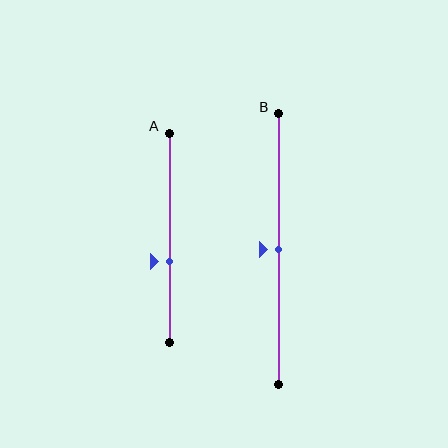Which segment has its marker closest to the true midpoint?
Segment B has its marker closest to the true midpoint.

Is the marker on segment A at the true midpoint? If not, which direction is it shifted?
No, the marker on segment A is shifted downward by about 11% of the segment length.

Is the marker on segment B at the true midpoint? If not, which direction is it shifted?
Yes, the marker on segment B is at the true midpoint.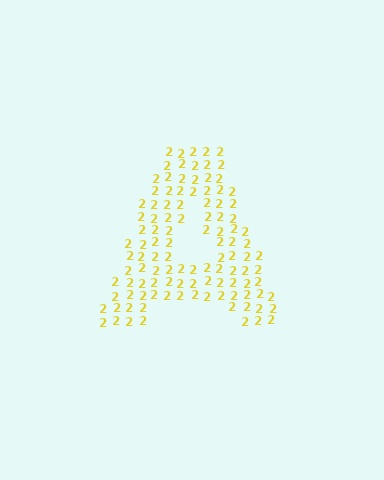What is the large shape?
The large shape is the letter A.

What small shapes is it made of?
It is made of small digit 2's.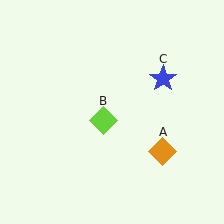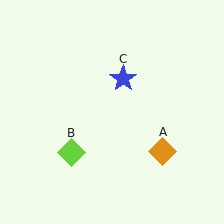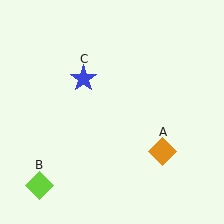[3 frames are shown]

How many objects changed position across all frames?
2 objects changed position: lime diamond (object B), blue star (object C).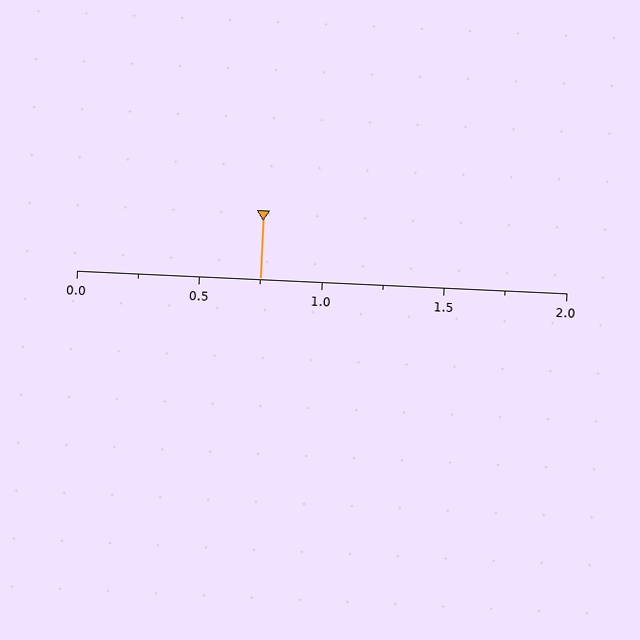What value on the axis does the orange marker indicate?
The marker indicates approximately 0.75.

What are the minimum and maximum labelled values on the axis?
The axis runs from 0.0 to 2.0.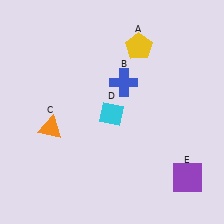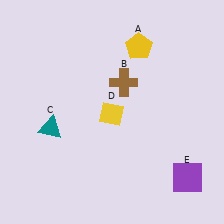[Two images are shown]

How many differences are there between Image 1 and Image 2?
There are 3 differences between the two images.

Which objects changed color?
B changed from blue to brown. C changed from orange to teal. D changed from cyan to yellow.